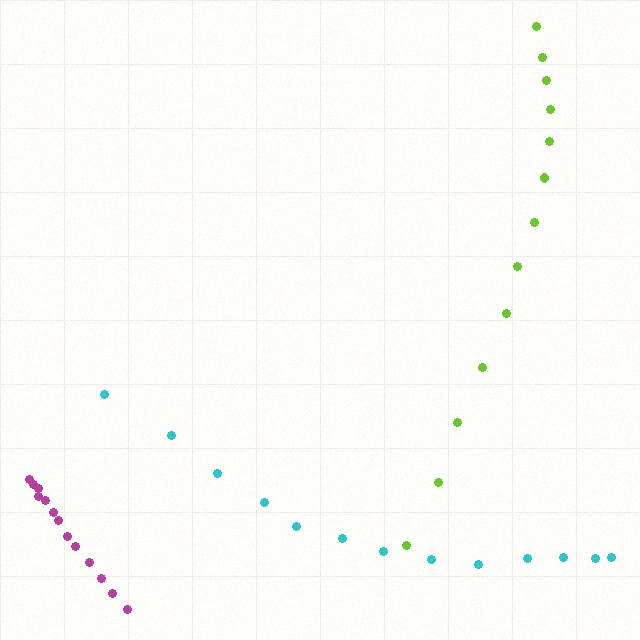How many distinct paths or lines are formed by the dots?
There are 3 distinct paths.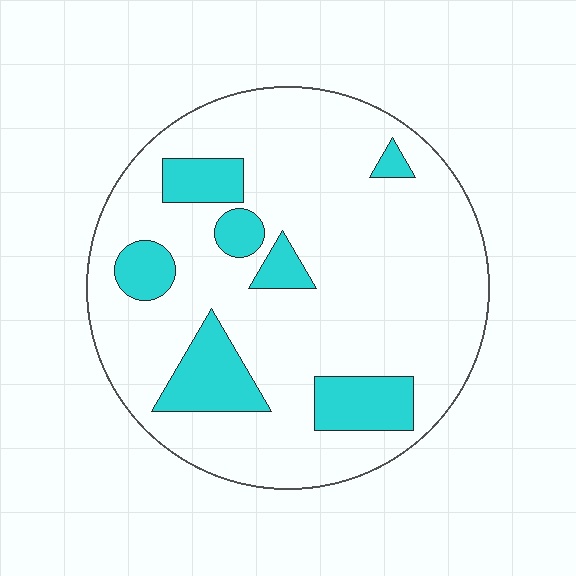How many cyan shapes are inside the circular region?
7.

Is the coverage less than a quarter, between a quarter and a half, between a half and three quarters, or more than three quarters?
Less than a quarter.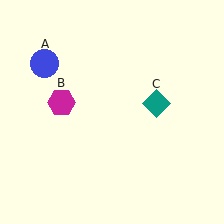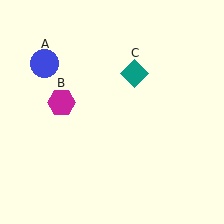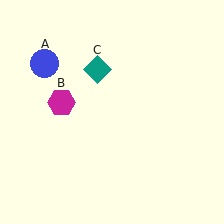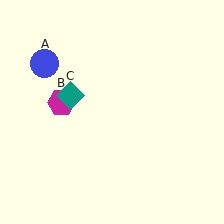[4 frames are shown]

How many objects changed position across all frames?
1 object changed position: teal diamond (object C).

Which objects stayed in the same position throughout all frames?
Blue circle (object A) and magenta hexagon (object B) remained stationary.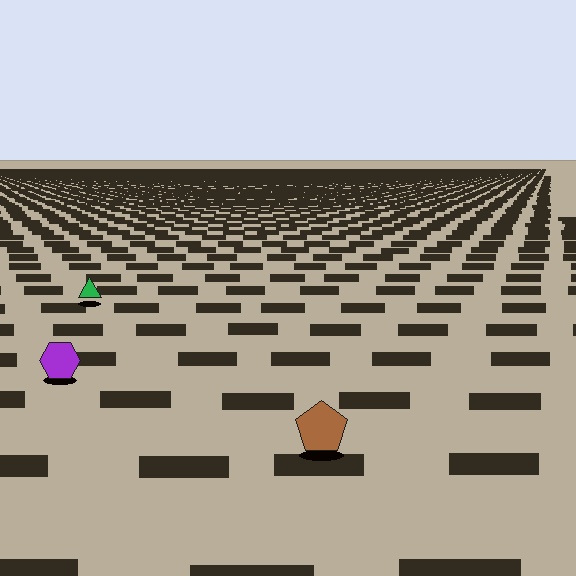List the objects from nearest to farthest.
From nearest to farthest: the brown pentagon, the purple hexagon, the green triangle.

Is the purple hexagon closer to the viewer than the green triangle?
Yes. The purple hexagon is closer — you can tell from the texture gradient: the ground texture is coarser near it.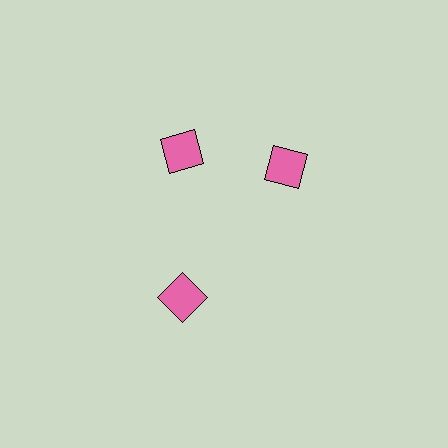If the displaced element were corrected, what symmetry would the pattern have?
It would have 3-fold rotational symmetry — the pattern would map onto itself every 120 degrees.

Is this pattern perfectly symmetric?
No. The 3 pink squares are arranged in a ring, but one element near the 3 o'clock position is rotated out of alignment along the ring, breaking the 3-fold rotational symmetry.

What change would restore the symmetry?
The symmetry would be restored by rotating it back into even spacing with its neighbors so that all 3 squares sit at equal angles and equal distance from the center.